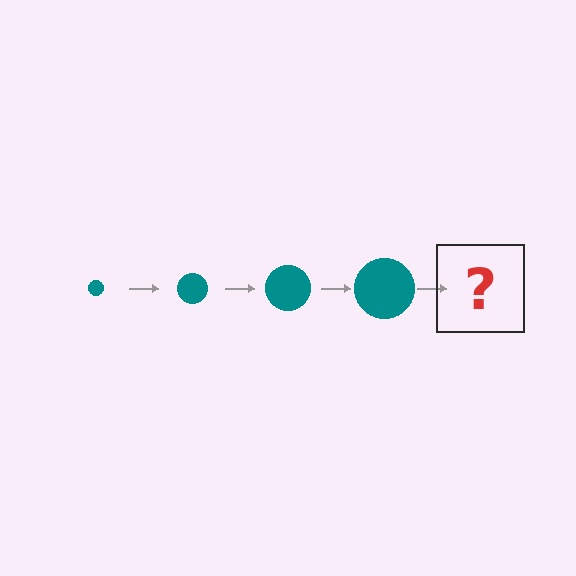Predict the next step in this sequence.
The next step is a teal circle, larger than the previous one.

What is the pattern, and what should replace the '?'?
The pattern is that the circle gets progressively larger each step. The '?' should be a teal circle, larger than the previous one.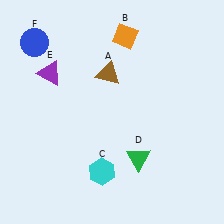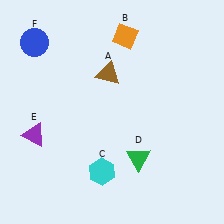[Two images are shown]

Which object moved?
The purple triangle (E) moved down.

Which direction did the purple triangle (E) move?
The purple triangle (E) moved down.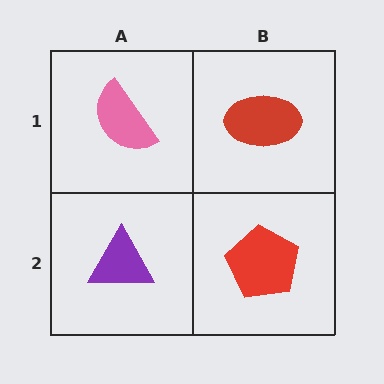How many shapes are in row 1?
2 shapes.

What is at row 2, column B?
A red pentagon.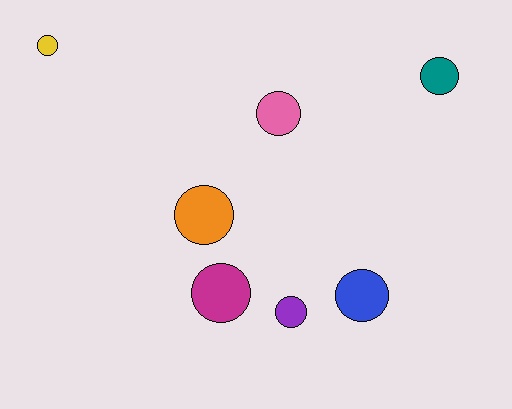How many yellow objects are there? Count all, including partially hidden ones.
There is 1 yellow object.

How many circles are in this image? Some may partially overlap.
There are 7 circles.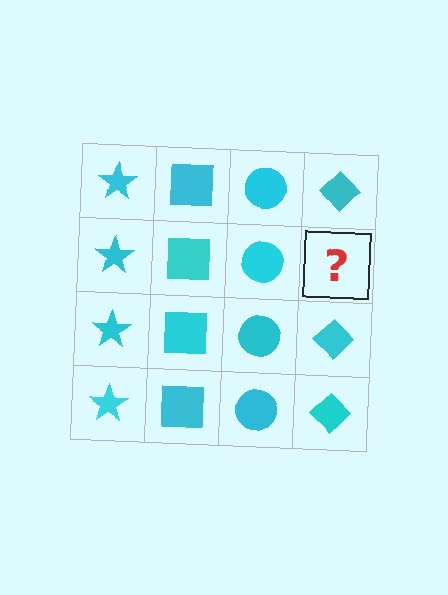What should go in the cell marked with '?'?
The missing cell should contain a cyan diamond.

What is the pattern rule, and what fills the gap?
The rule is that each column has a consistent shape. The gap should be filled with a cyan diamond.